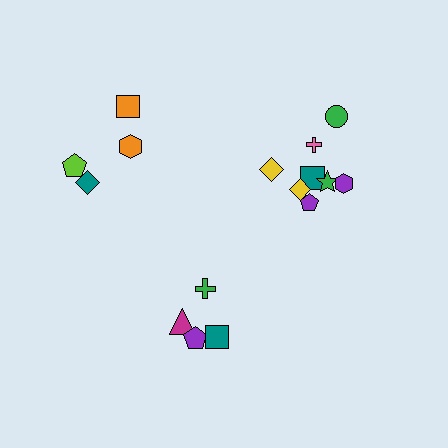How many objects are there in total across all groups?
There are 16 objects.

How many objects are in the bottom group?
There are 4 objects.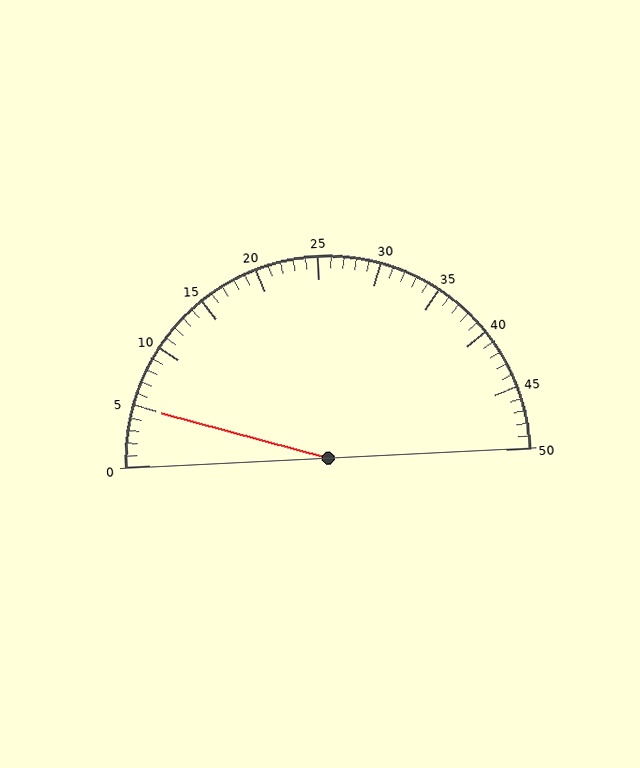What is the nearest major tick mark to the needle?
The nearest major tick mark is 5.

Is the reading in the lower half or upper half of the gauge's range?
The reading is in the lower half of the range (0 to 50).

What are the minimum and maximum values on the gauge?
The gauge ranges from 0 to 50.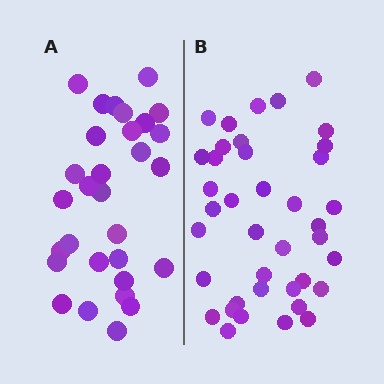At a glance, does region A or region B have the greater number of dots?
Region B (the right region) has more dots.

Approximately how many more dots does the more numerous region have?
Region B has roughly 8 or so more dots than region A.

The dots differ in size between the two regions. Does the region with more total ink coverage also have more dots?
No. Region A has more total ink coverage because its dots are larger, but region B actually contains more individual dots. Total area can be misleading — the number of items is what matters here.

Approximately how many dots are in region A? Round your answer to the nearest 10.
About 30 dots.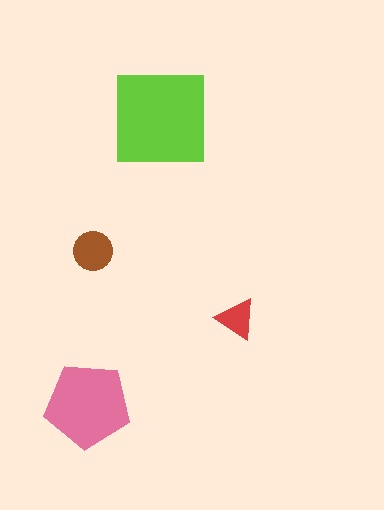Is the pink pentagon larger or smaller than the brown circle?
Larger.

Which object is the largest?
The lime square.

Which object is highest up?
The lime square is topmost.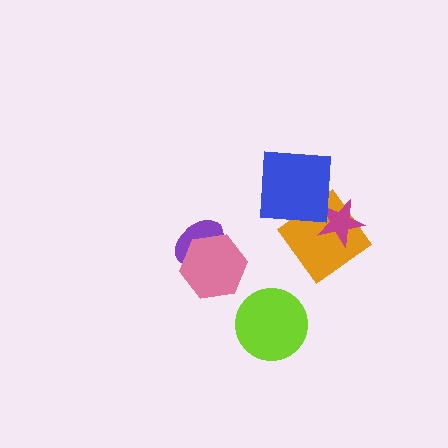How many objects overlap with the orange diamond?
2 objects overlap with the orange diamond.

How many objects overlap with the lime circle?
0 objects overlap with the lime circle.